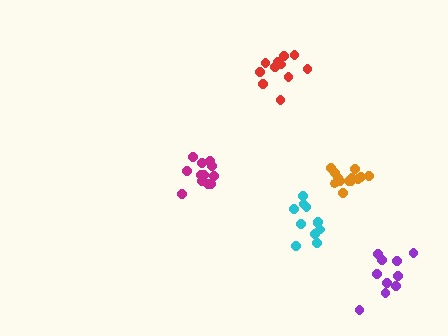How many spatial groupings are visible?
There are 5 spatial groupings.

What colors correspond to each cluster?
The clusters are colored: orange, red, magenta, purple, cyan.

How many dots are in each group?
Group 1: 13 dots, Group 2: 11 dots, Group 3: 12 dots, Group 4: 10 dots, Group 5: 12 dots (58 total).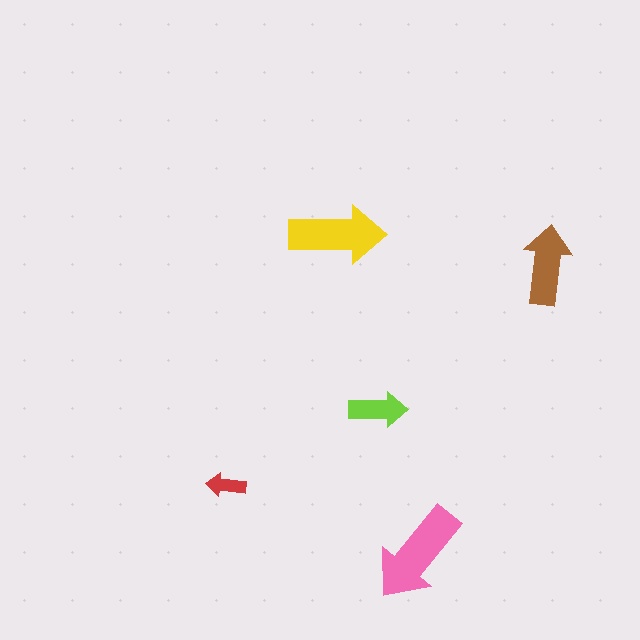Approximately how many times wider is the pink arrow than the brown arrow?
About 1.5 times wider.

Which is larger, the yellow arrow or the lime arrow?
The yellow one.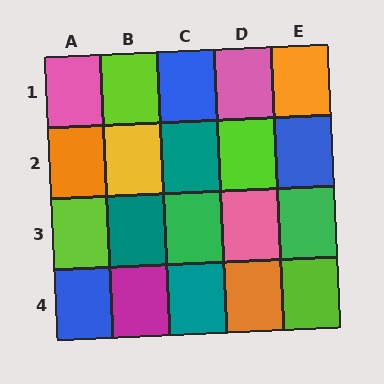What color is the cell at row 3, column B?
Teal.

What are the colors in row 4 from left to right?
Blue, magenta, teal, orange, lime.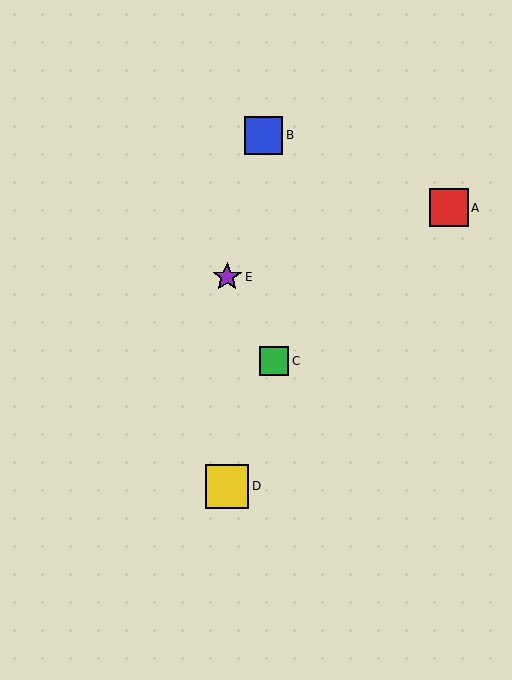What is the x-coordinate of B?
Object B is at x≈263.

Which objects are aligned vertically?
Objects D, E are aligned vertically.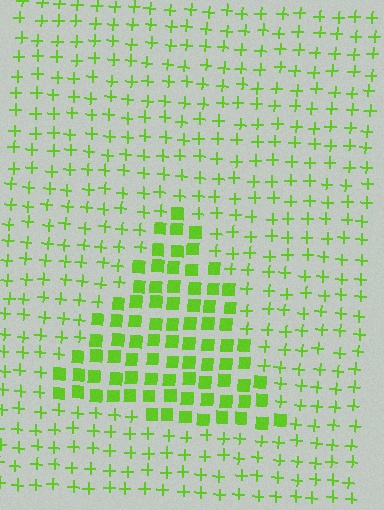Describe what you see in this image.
The image is filled with small lime elements arranged in a uniform grid. A triangle-shaped region contains squares, while the surrounding area contains plus signs. The boundary is defined purely by the change in element shape.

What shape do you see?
I see a triangle.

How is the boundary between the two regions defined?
The boundary is defined by a change in element shape: squares inside vs. plus signs outside. All elements share the same color and spacing.